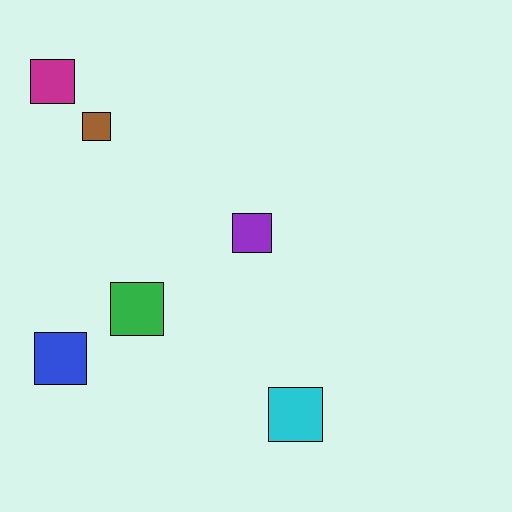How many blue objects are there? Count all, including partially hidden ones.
There is 1 blue object.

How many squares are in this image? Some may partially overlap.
There are 6 squares.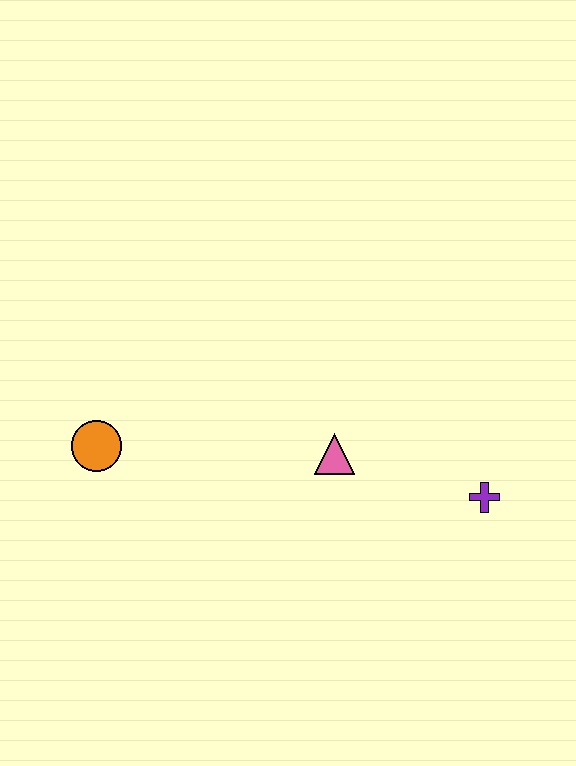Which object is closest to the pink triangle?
The purple cross is closest to the pink triangle.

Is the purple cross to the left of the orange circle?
No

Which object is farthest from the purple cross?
The orange circle is farthest from the purple cross.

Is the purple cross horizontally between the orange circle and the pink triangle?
No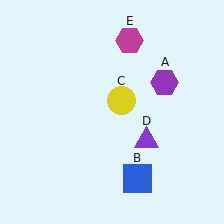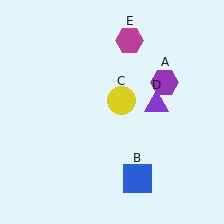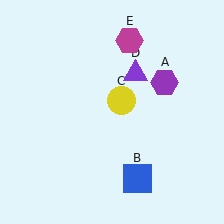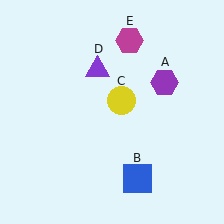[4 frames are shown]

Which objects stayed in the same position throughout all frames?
Purple hexagon (object A) and blue square (object B) and yellow circle (object C) and magenta hexagon (object E) remained stationary.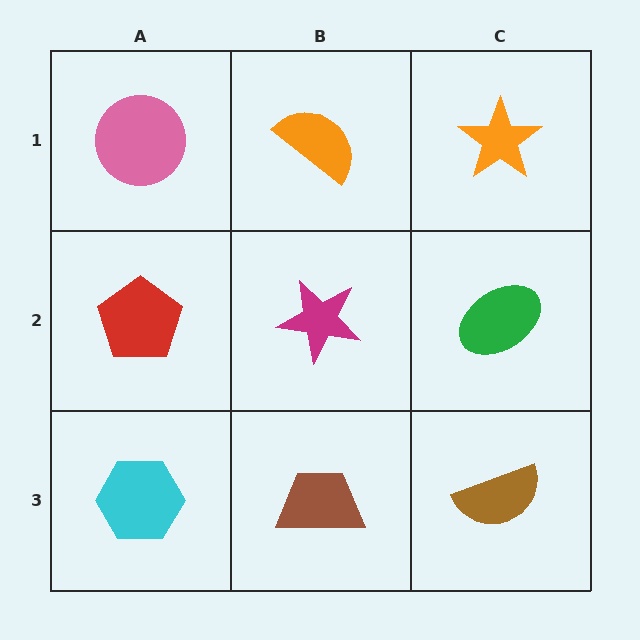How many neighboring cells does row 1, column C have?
2.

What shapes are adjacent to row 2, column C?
An orange star (row 1, column C), a brown semicircle (row 3, column C), a magenta star (row 2, column B).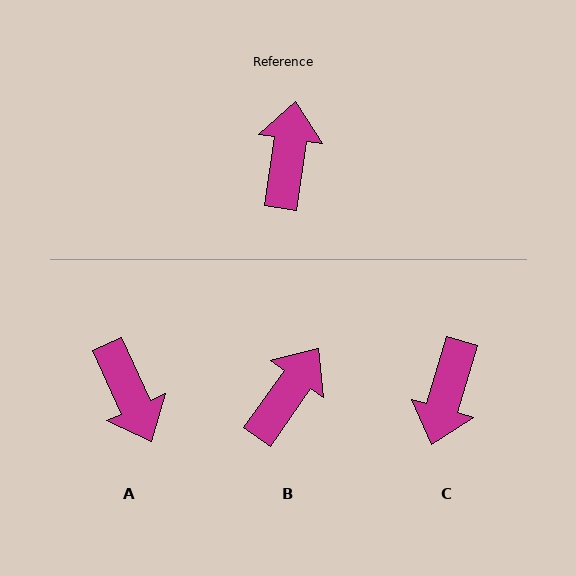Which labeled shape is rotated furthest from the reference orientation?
C, about 172 degrees away.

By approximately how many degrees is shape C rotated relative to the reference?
Approximately 172 degrees counter-clockwise.